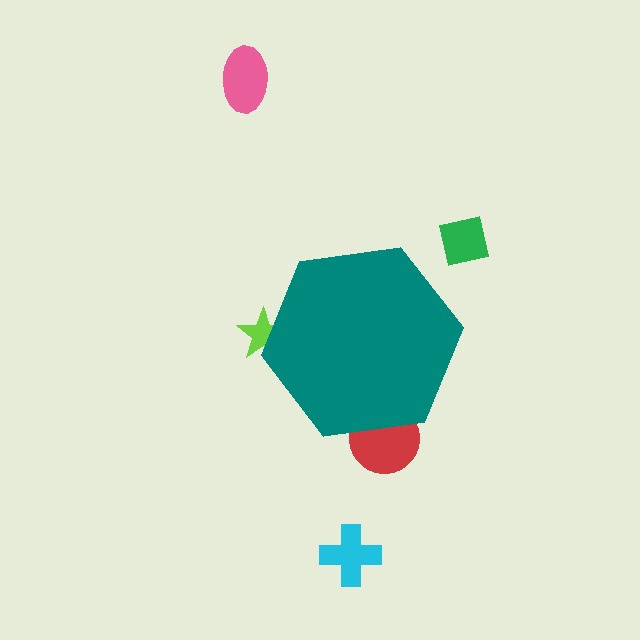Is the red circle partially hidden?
Yes, the red circle is partially hidden behind the teal hexagon.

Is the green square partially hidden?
No, the green square is fully visible.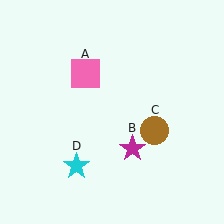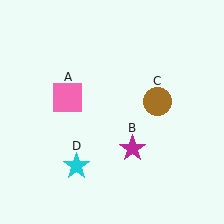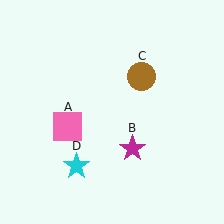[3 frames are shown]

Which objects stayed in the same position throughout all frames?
Magenta star (object B) and cyan star (object D) remained stationary.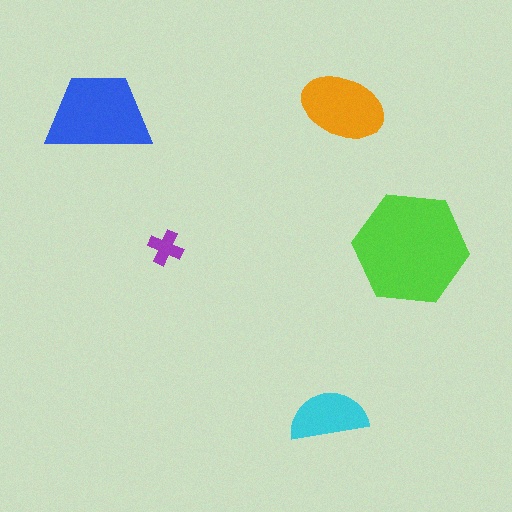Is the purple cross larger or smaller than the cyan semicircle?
Smaller.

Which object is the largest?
The lime hexagon.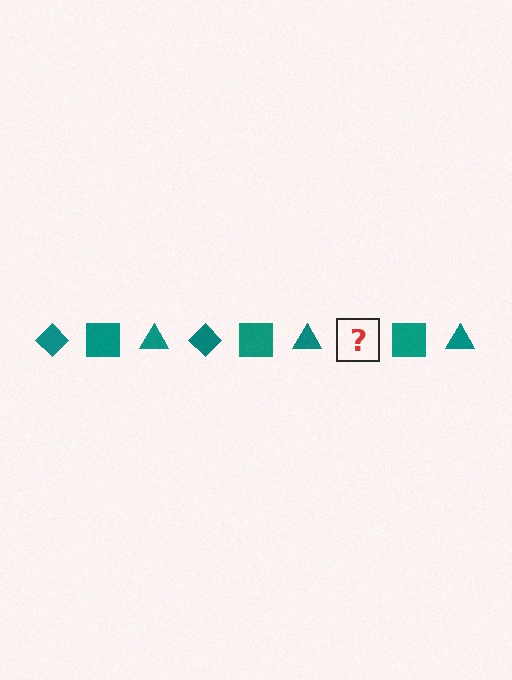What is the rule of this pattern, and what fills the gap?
The rule is that the pattern cycles through diamond, square, triangle shapes in teal. The gap should be filled with a teal diamond.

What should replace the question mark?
The question mark should be replaced with a teal diamond.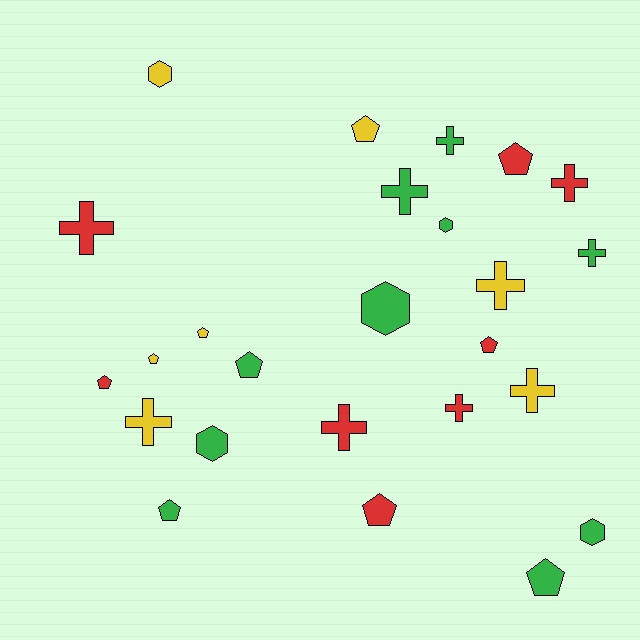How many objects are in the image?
There are 25 objects.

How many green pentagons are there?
There are 3 green pentagons.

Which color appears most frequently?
Green, with 10 objects.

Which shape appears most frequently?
Cross, with 10 objects.